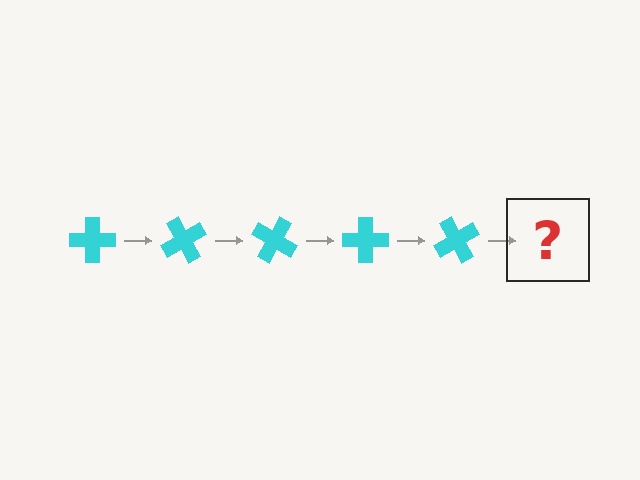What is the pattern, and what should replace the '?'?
The pattern is that the cross rotates 60 degrees each step. The '?' should be a cyan cross rotated 300 degrees.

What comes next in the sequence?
The next element should be a cyan cross rotated 300 degrees.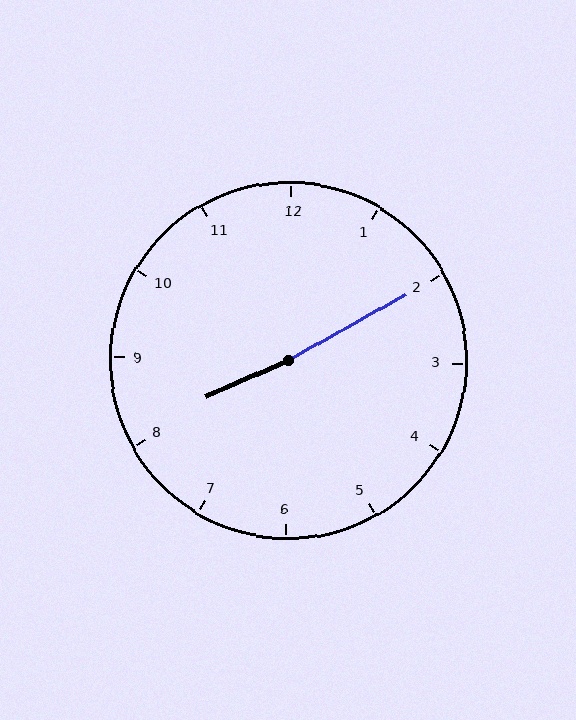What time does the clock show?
8:10.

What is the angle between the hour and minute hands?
Approximately 175 degrees.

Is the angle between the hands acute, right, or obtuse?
It is obtuse.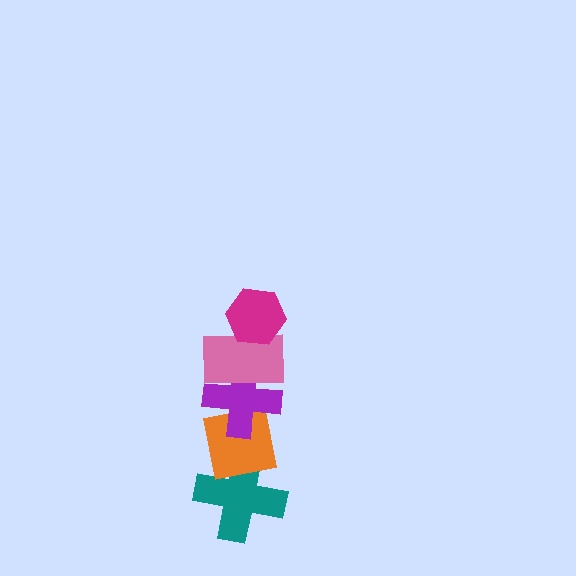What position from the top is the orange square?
The orange square is 4th from the top.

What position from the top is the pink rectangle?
The pink rectangle is 2nd from the top.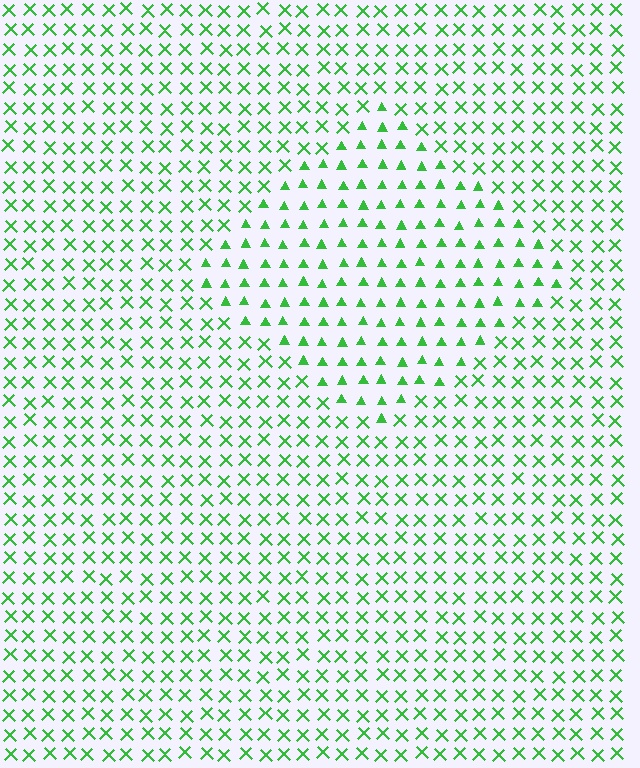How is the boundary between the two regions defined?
The boundary is defined by a change in element shape: triangles inside vs. X marks outside. All elements share the same color and spacing.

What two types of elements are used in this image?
The image uses triangles inside the diamond region and X marks outside it.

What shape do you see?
I see a diamond.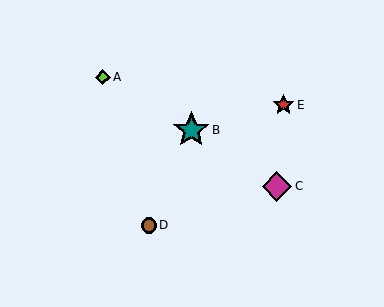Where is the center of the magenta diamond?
The center of the magenta diamond is at (277, 186).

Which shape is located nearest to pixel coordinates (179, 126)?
The teal star (labeled B) at (191, 130) is nearest to that location.